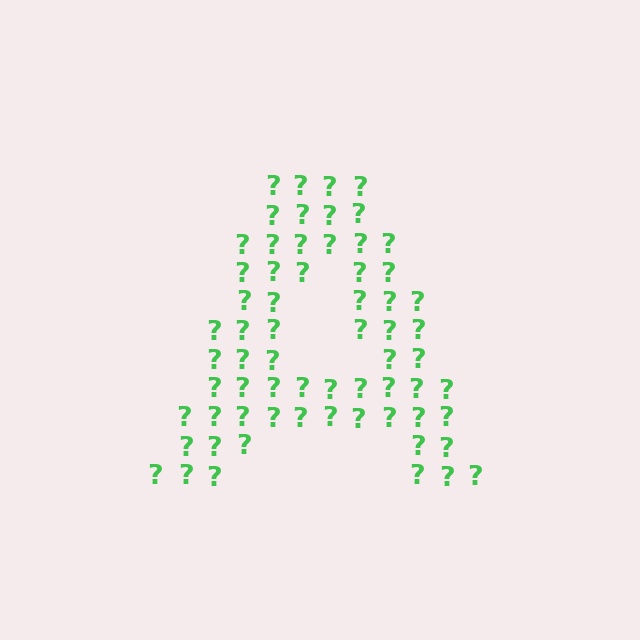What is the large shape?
The large shape is the letter A.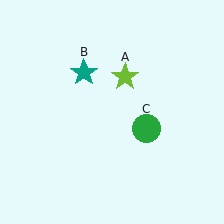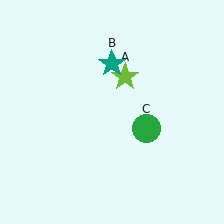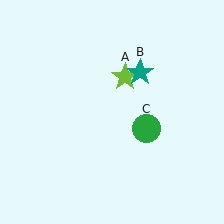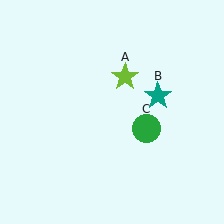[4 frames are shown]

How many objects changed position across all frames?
1 object changed position: teal star (object B).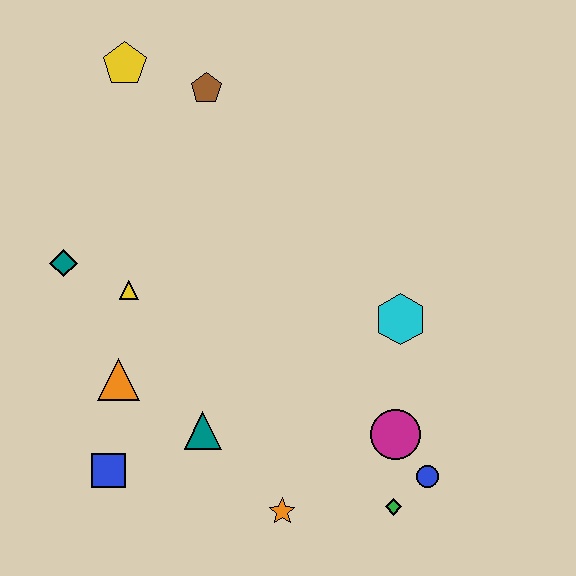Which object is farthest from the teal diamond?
The blue circle is farthest from the teal diamond.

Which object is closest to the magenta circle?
The blue circle is closest to the magenta circle.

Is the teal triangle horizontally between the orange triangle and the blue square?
No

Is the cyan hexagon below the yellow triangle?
Yes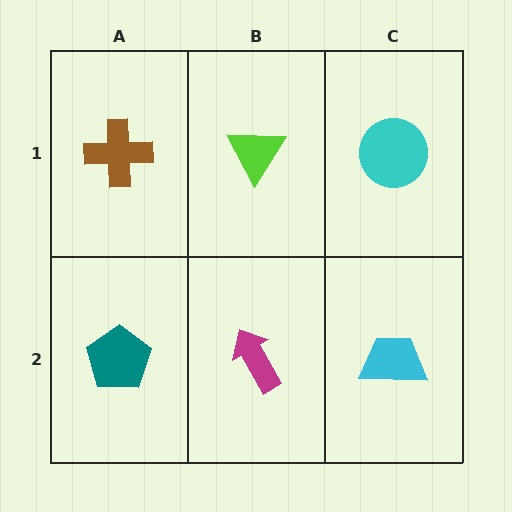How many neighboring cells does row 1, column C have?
2.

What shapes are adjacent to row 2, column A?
A brown cross (row 1, column A), a magenta arrow (row 2, column B).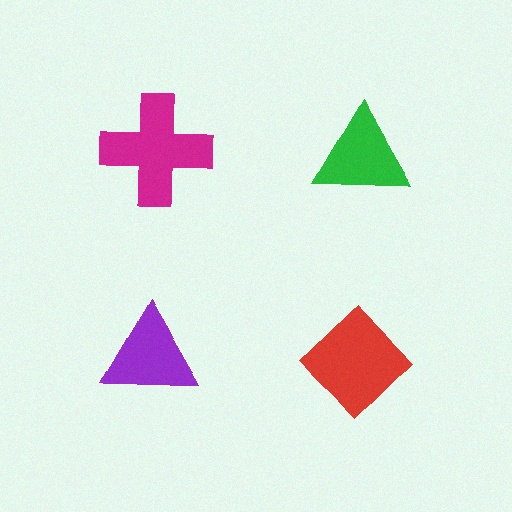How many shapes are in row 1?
2 shapes.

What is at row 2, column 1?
A purple triangle.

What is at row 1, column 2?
A green triangle.